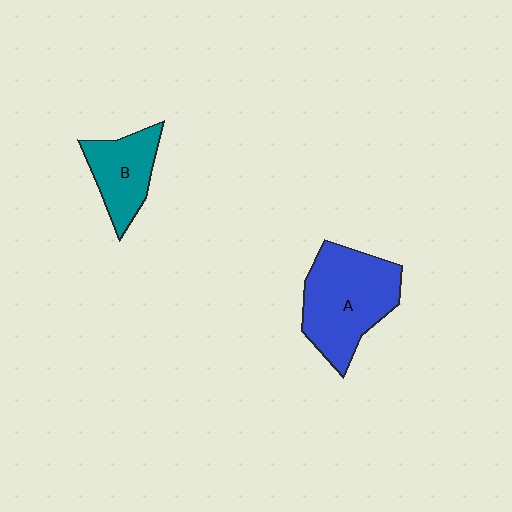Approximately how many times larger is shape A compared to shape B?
Approximately 1.7 times.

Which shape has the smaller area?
Shape B (teal).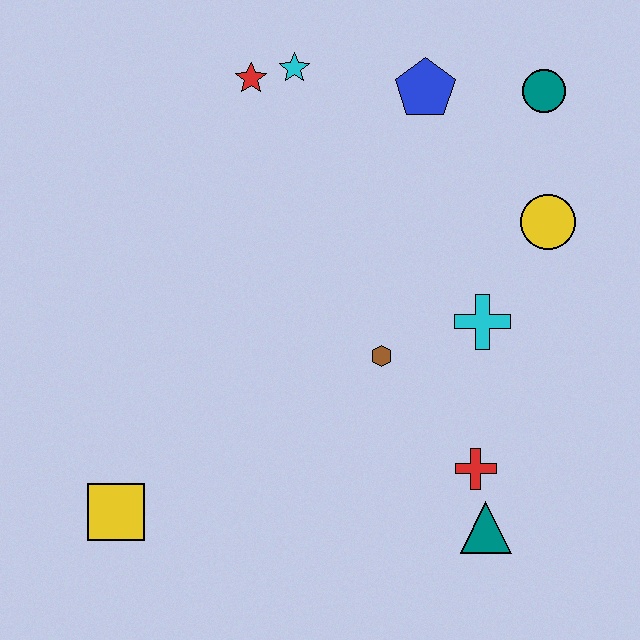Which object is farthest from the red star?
The teal triangle is farthest from the red star.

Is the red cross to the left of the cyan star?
No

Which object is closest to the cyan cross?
The brown hexagon is closest to the cyan cross.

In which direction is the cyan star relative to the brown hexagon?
The cyan star is above the brown hexagon.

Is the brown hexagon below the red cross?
No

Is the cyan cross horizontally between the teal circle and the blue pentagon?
Yes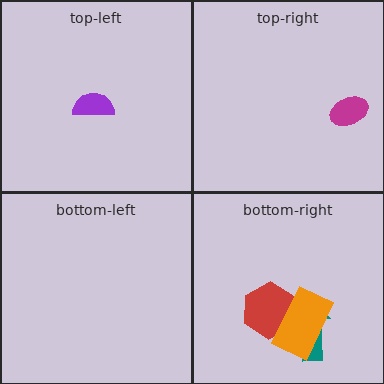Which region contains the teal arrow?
The bottom-right region.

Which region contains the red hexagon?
The bottom-right region.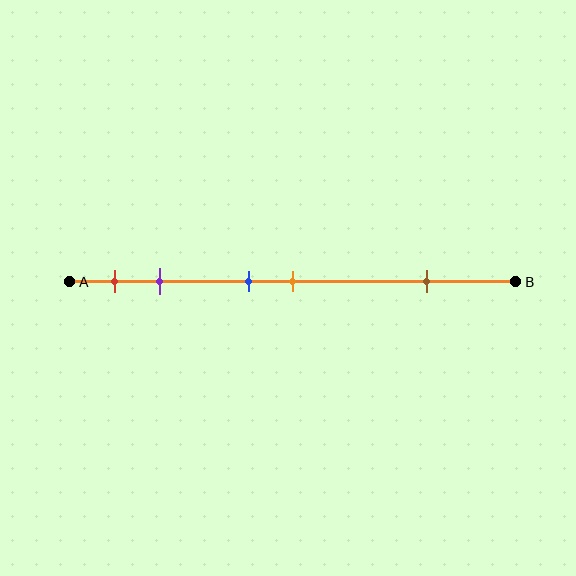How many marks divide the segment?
There are 5 marks dividing the segment.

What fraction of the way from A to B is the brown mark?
The brown mark is approximately 80% (0.8) of the way from A to B.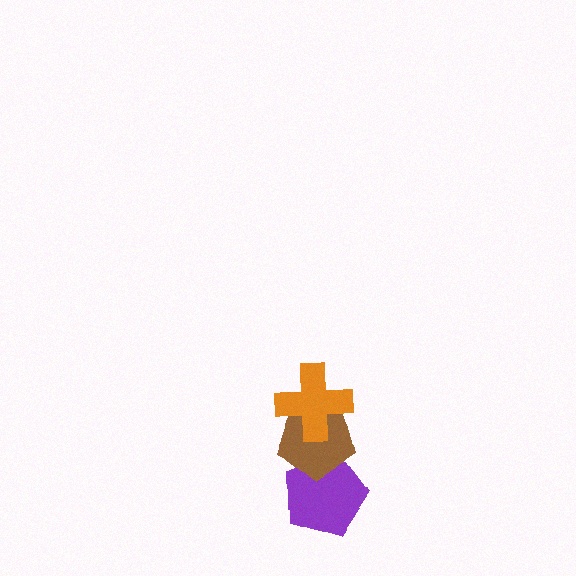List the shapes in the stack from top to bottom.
From top to bottom: the orange cross, the brown pentagon, the purple pentagon.